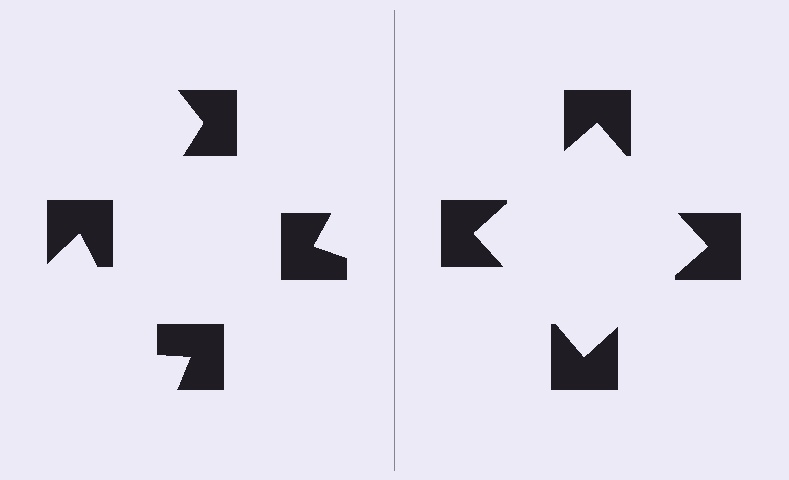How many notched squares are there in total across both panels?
8 — 4 on each side.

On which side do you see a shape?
An illusory square appears on the right side. On the left side the wedge cuts are rotated, so no coherent shape forms.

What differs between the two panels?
The notched squares are positioned identically on both sides; only the wedge orientations differ. On the right they align to a square; on the left they are misaligned.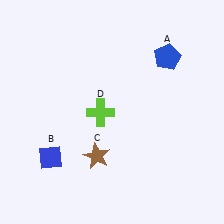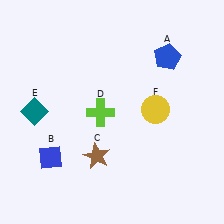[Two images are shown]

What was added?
A teal diamond (E), a yellow circle (F) were added in Image 2.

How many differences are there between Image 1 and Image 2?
There are 2 differences between the two images.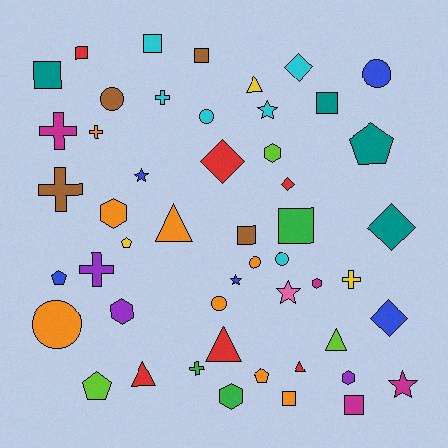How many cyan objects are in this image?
There are 6 cyan objects.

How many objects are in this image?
There are 50 objects.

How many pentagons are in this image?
There are 5 pentagons.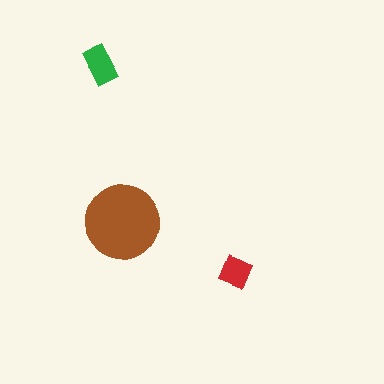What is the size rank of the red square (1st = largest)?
3rd.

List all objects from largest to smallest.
The brown circle, the green rectangle, the red square.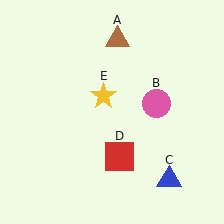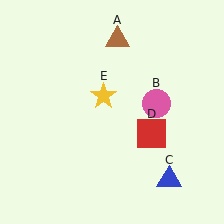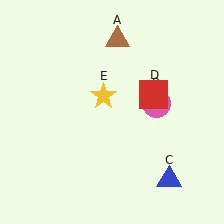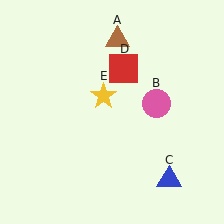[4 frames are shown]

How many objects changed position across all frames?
1 object changed position: red square (object D).